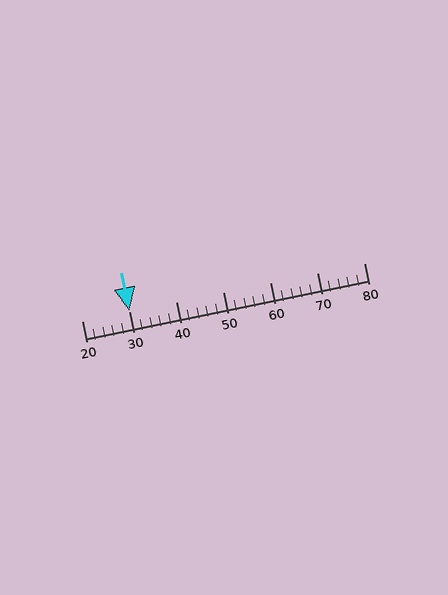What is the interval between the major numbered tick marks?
The major tick marks are spaced 10 units apart.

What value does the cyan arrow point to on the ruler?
The cyan arrow points to approximately 30.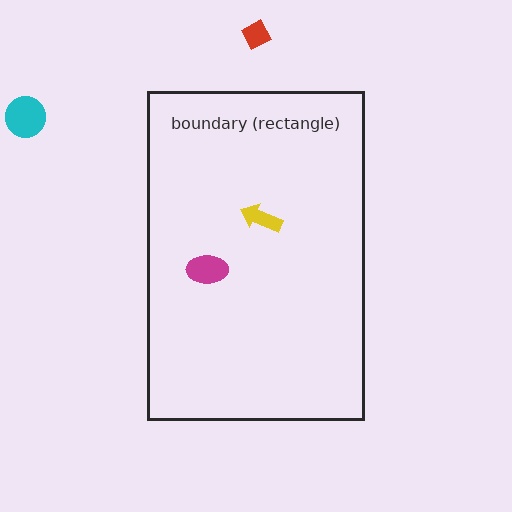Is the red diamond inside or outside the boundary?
Outside.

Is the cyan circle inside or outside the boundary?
Outside.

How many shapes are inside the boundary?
2 inside, 2 outside.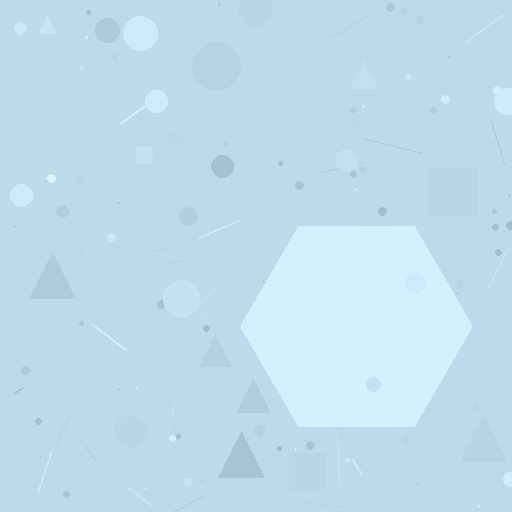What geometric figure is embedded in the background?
A hexagon is embedded in the background.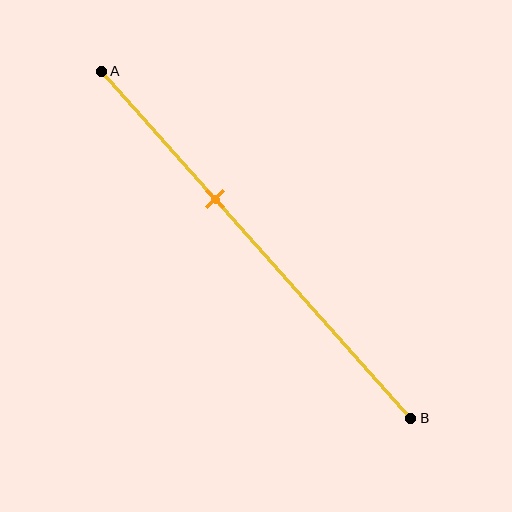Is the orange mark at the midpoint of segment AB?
No, the mark is at about 35% from A, not at the 50% midpoint.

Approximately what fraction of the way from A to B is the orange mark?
The orange mark is approximately 35% of the way from A to B.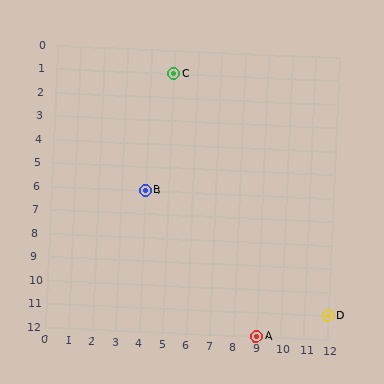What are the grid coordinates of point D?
Point D is at grid coordinates (12, 11).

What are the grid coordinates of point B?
Point B is at grid coordinates (4, 6).